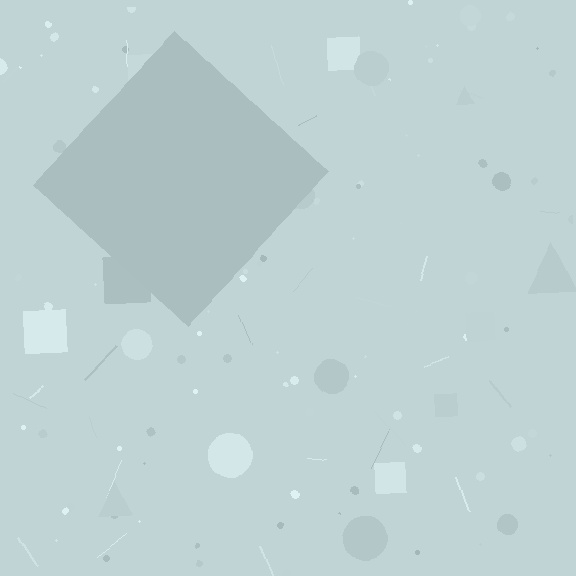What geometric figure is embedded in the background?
A diamond is embedded in the background.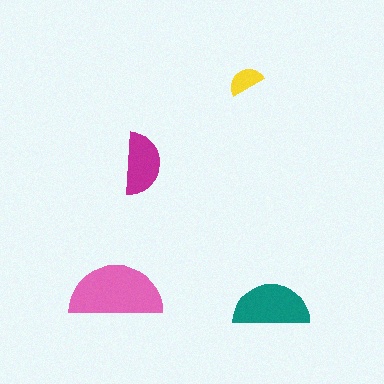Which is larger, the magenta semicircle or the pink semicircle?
The pink one.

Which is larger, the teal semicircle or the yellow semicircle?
The teal one.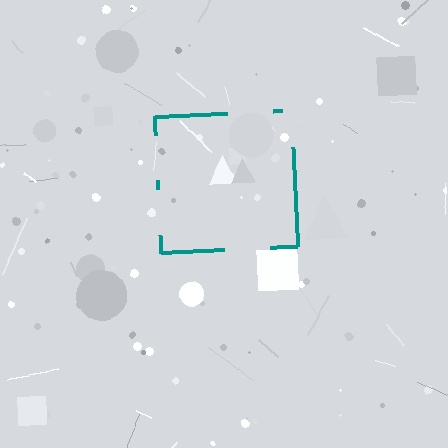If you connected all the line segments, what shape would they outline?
They would outline a square.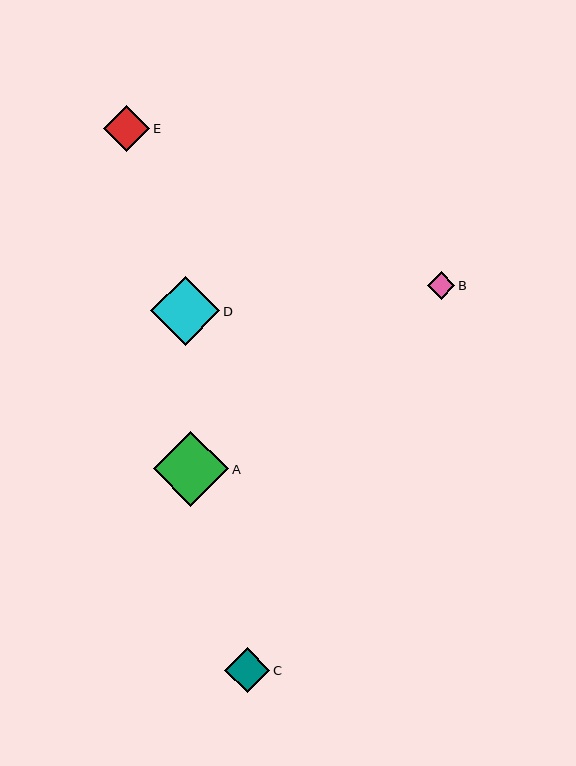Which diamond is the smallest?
Diamond B is the smallest with a size of approximately 28 pixels.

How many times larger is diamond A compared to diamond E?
Diamond A is approximately 1.6 times the size of diamond E.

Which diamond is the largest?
Diamond A is the largest with a size of approximately 75 pixels.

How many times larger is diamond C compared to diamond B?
Diamond C is approximately 1.6 times the size of diamond B.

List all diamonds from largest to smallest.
From largest to smallest: A, D, E, C, B.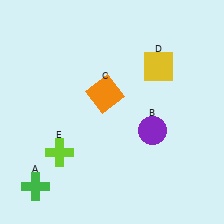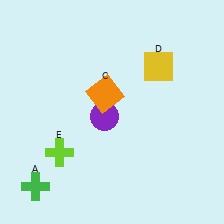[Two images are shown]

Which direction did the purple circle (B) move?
The purple circle (B) moved left.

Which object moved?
The purple circle (B) moved left.